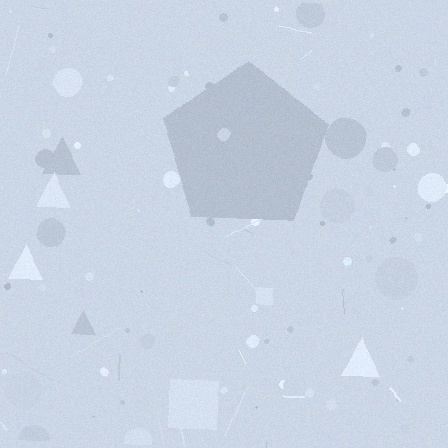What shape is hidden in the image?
A pentagon is hidden in the image.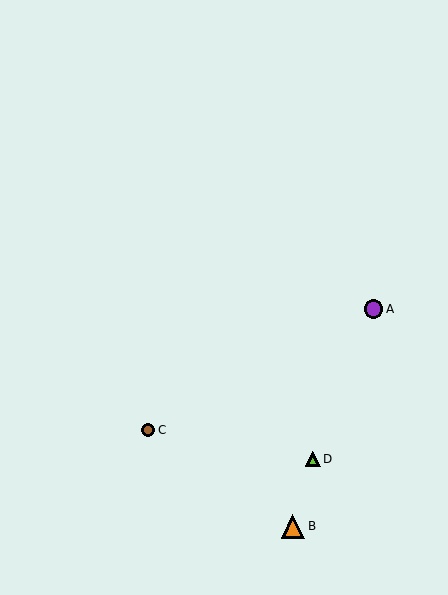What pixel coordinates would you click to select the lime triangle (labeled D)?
Click at (313, 459) to select the lime triangle D.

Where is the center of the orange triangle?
The center of the orange triangle is at (293, 526).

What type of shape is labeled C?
Shape C is a brown circle.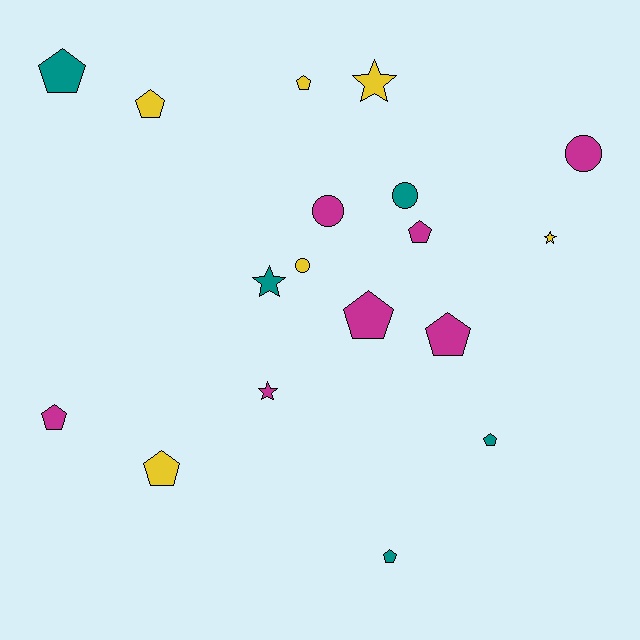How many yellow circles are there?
There is 1 yellow circle.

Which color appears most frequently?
Magenta, with 7 objects.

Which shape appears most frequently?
Pentagon, with 10 objects.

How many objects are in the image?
There are 18 objects.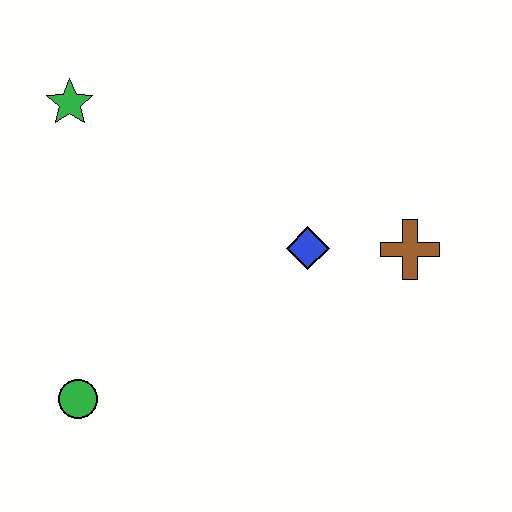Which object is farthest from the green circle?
The brown cross is farthest from the green circle.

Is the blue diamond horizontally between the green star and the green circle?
No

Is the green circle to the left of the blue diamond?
Yes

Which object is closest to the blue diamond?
The brown cross is closest to the blue diamond.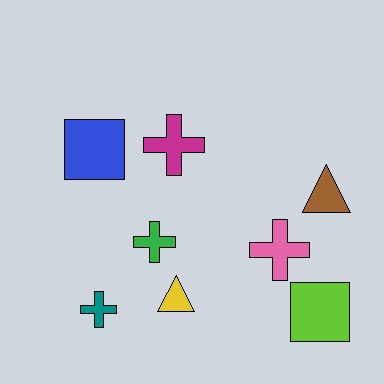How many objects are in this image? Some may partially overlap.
There are 8 objects.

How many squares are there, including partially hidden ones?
There are 2 squares.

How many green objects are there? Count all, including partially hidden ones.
There is 1 green object.